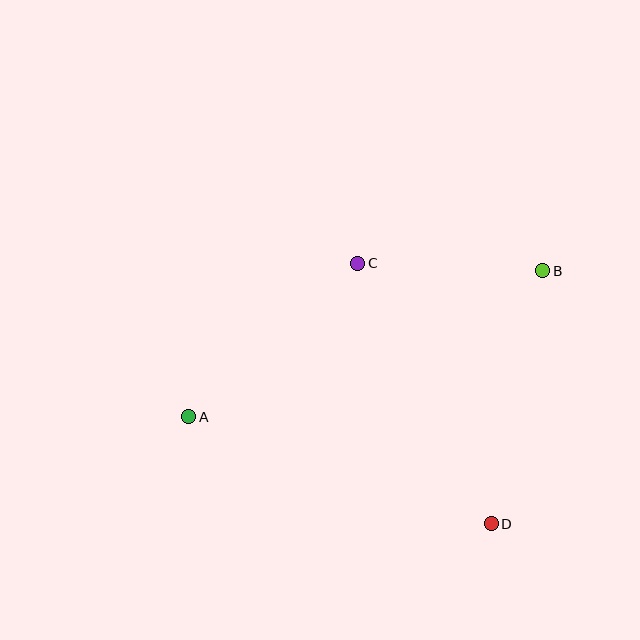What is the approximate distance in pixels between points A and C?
The distance between A and C is approximately 228 pixels.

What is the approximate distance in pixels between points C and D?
The distance between C and D is approximately 292 pixels.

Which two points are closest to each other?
Points B and C are closest to each other.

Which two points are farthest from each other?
Points A and B are farthest from each other.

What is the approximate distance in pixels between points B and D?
The distance between B and D is approximately 258 pixels.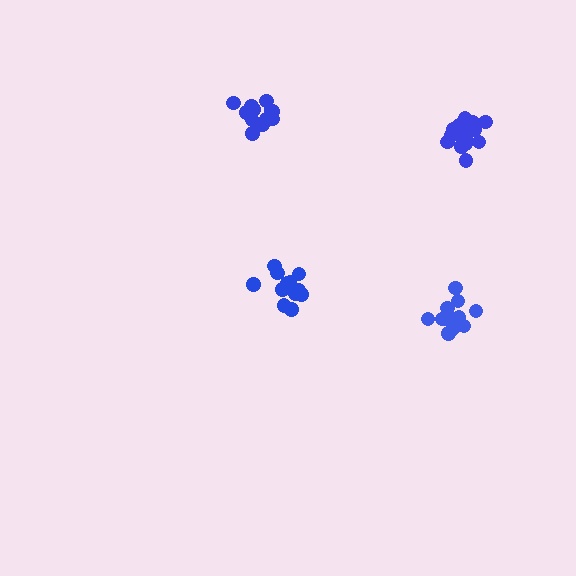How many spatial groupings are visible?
There are 4 spatial groupings.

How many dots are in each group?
Group 1: 13 dots, Group 2: 14 dots, Group 3: 14 dots, Group 4: 16 dots (57 total).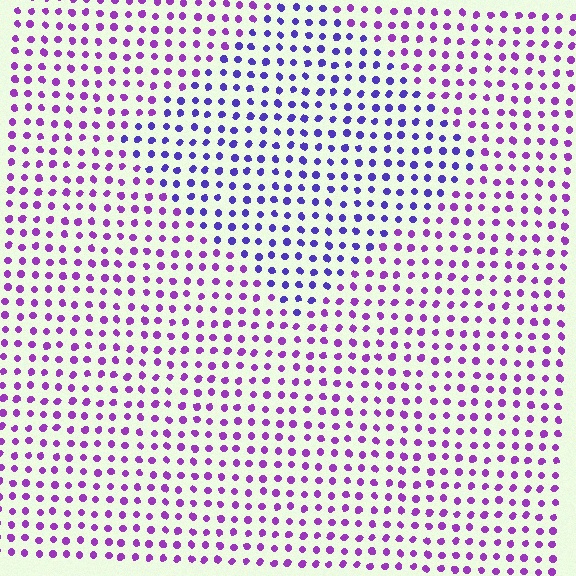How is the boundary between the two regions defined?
The boundary is defined purely by a slight shift in hue (about 35 degrees). Spacing, size, and orientation are identical on both sides.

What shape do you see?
I see a diamond.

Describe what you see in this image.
The image is filled with small purple elements in a uniform arrangement. A diamond-shaped region is visible where the elements are tinted to a slightly different hue, forming a subtle color boundary.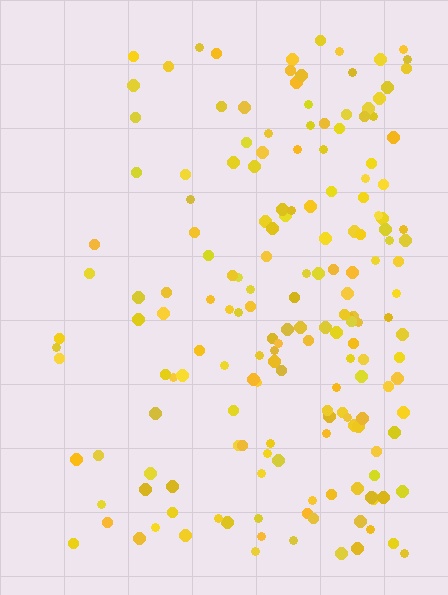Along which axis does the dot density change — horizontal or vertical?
Horizontal.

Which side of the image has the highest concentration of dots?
The right.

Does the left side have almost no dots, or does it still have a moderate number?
Still a moderate number, just noticeably fewer than the right.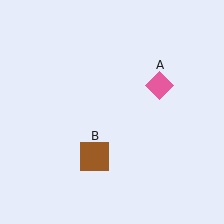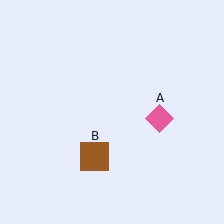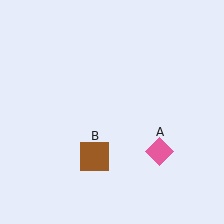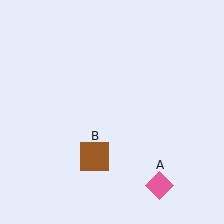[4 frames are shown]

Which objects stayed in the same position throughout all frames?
Brown square (object B) remained stationary.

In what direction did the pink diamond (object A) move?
The pink diamond (object A) moved down.